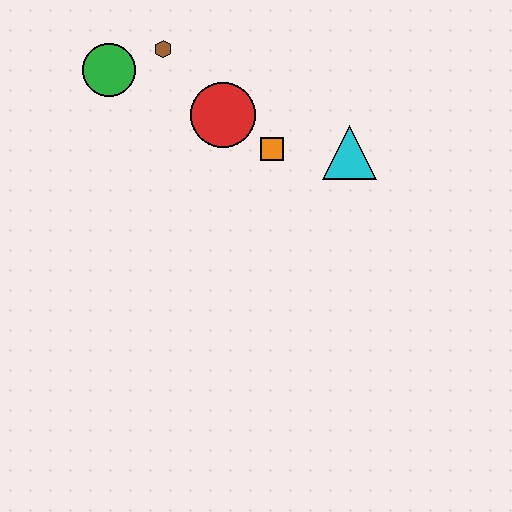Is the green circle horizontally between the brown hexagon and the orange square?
No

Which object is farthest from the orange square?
The green circle is farthest from the orange square.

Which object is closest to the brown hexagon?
The green circle is closest to the brown hexagon.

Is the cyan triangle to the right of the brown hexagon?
Yes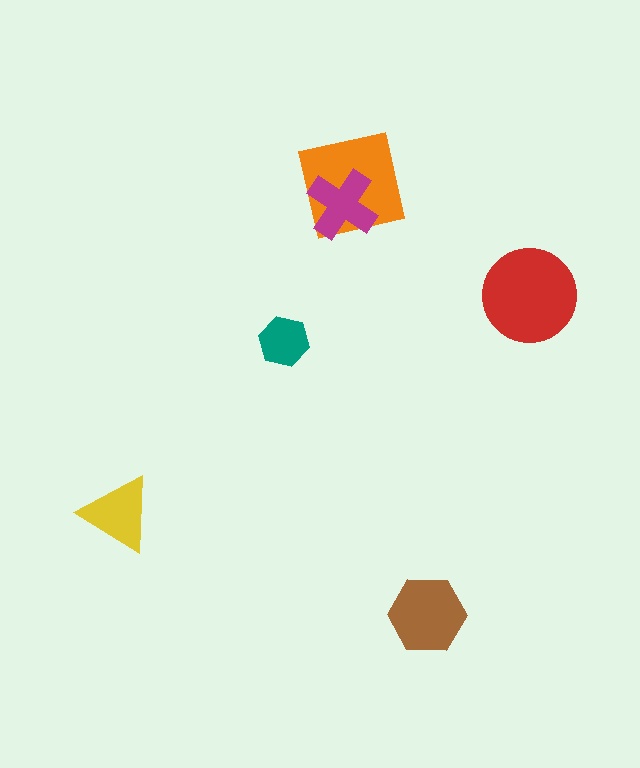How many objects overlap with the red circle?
0 objects overlap with the red circle.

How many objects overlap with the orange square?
1 object overlaps with the orange square.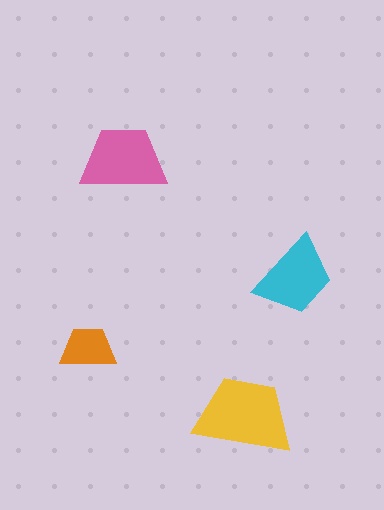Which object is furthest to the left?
The orange trapezoid is leftmost.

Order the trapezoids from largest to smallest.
the yellow one, the pink one, the cyan one, the orange one.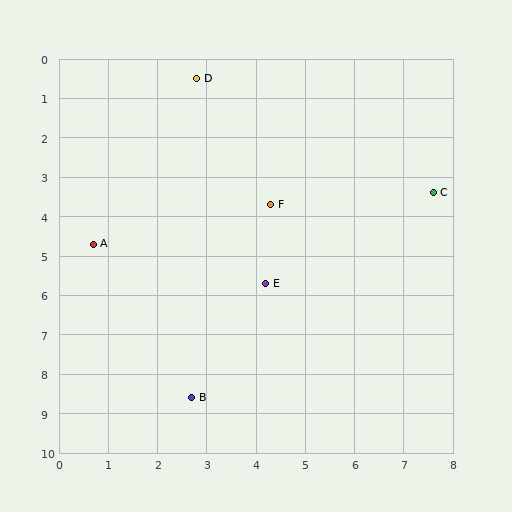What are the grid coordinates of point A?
Point A is at approximately (0.7, 4.7).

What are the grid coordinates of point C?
Point C is at approximately (7.6, 3.4).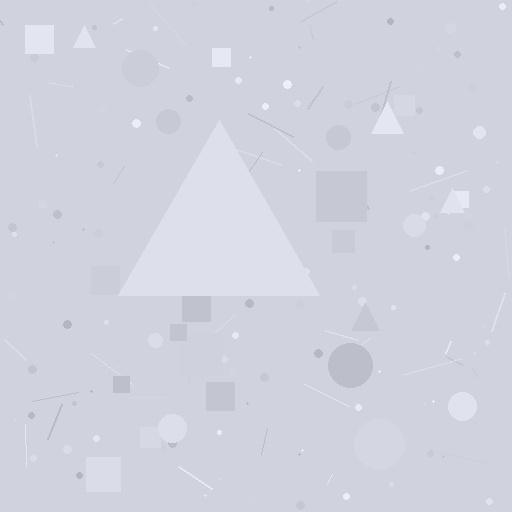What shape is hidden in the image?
A triangle is hidden in the image.